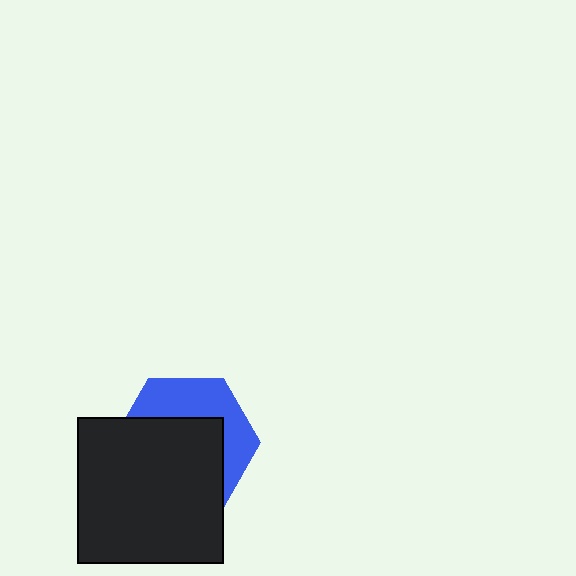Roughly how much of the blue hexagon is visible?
A small part of it is visible (roughly 40%).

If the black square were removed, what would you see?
You would see the complete blue hexagon.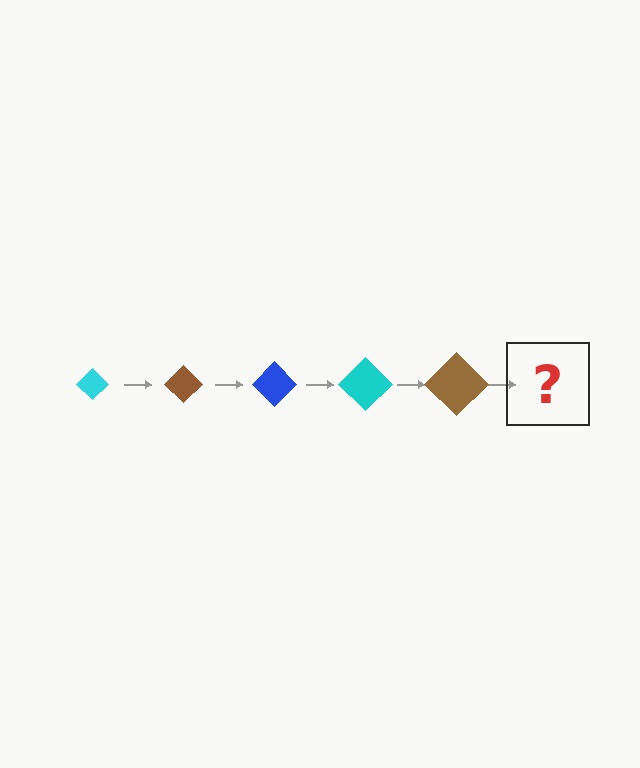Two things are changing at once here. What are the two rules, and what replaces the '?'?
The two rules are that the diamond grows larger each step and the color cycles through cyan, brown, and blue. The '?' should be a blue diamond, larger than the previous one.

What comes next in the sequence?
The next element should be a blue diamond, larger than the previous one.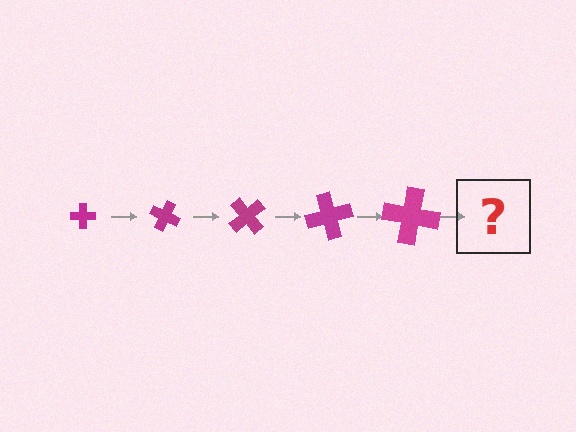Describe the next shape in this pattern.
It should be a cross, larger than the previous one and rotated 125 degrees from the start.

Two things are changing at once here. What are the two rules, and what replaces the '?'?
The two rules are that the cross grows larger each step and it rotates 25 degrees each step. The '?' should be a cross, larger than the previous one and rotated 125 degrees from the start.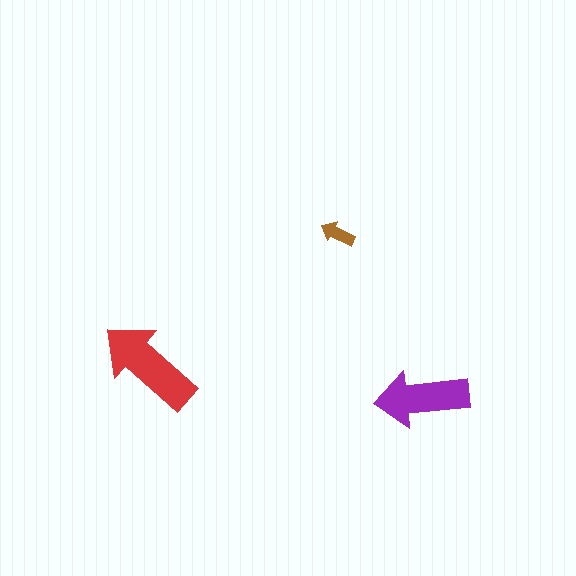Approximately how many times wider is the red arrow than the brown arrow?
About 3 times wider.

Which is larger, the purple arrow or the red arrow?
The red one.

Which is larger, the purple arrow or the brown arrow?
The purple one.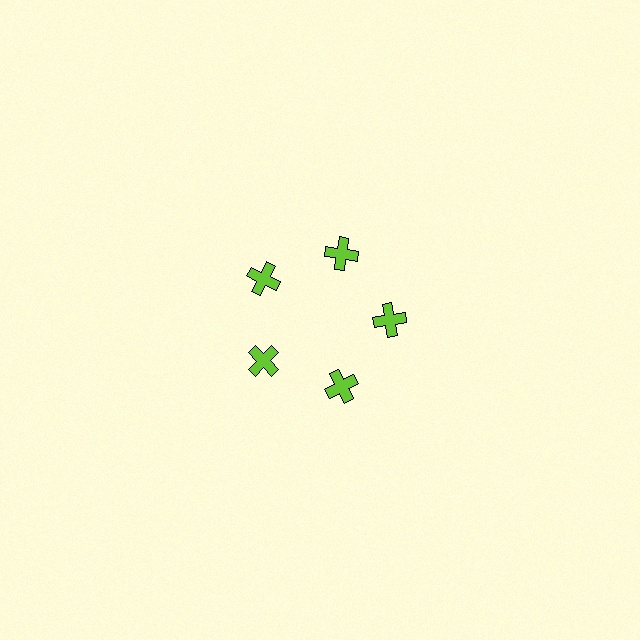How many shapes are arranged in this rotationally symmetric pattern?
There are 5 shapes, arranged in 5 groups of 1.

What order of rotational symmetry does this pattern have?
This pattern has 5-fold rotational symmetry.